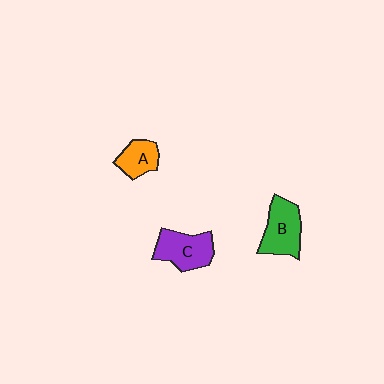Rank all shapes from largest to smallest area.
From largest to smallest: B (green), C (purple), A (orange).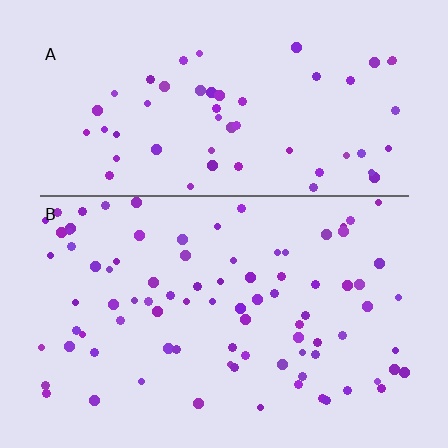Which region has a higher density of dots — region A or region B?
B (the bottom).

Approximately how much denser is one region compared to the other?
Approximately 1.5× — region B over region A.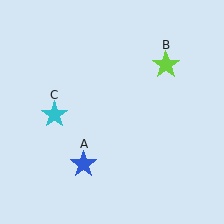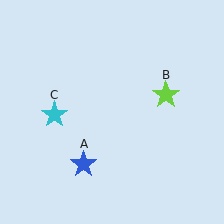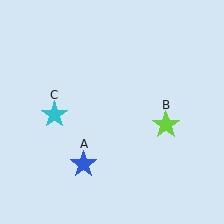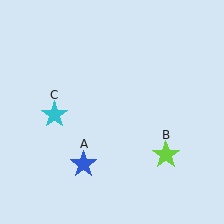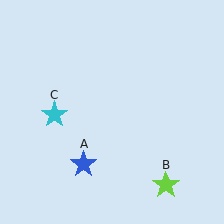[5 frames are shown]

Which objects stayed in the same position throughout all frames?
Blue star (object A) and cyan star (object C) remained stationary.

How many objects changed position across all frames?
1 object changed position: lime star (object B).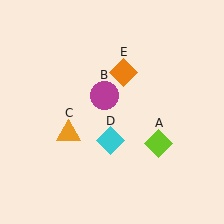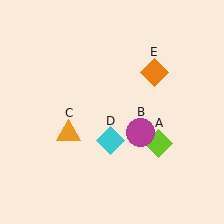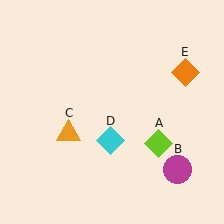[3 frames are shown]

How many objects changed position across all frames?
2 objects changed position: magenta circle (object B), orange diamond (object E).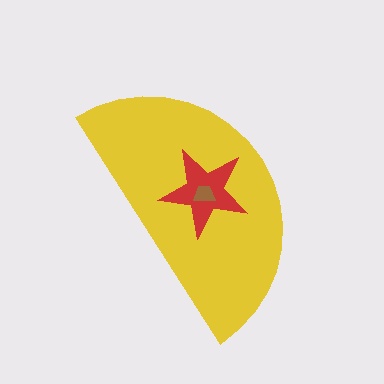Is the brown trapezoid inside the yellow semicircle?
Yes.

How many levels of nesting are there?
3.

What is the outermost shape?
The yellow semicircle.